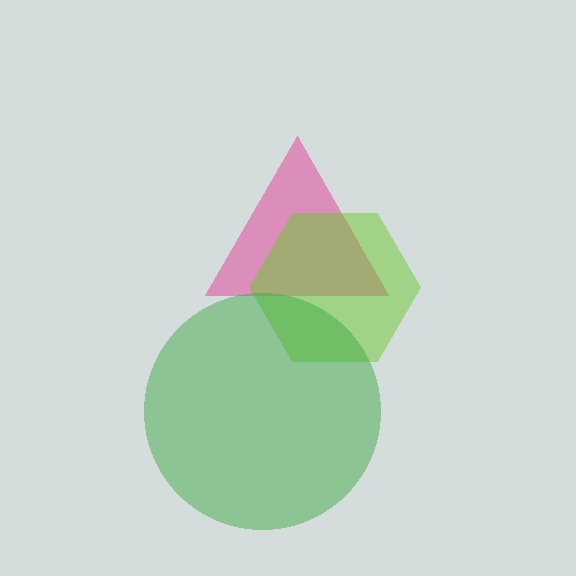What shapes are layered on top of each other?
The layered shapes are: a pink triangle, a lime hexagon, a green circle.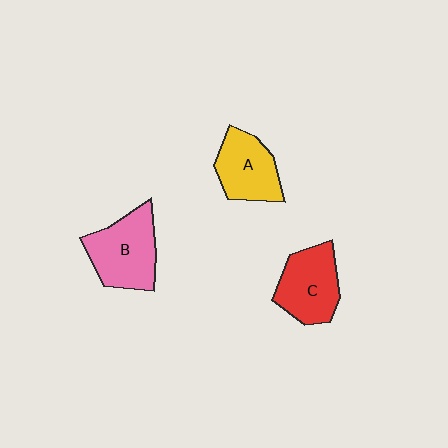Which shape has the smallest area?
Shape A (yellow).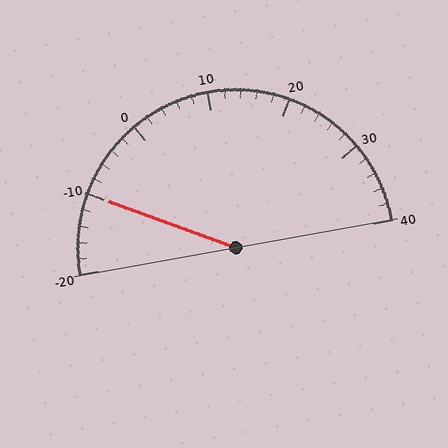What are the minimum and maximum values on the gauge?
The gauge ranges from -20 to 40.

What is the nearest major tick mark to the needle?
The nearest major tick mark is -10.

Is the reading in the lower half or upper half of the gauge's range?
The reading is in the lower half of the range (-20 to 40).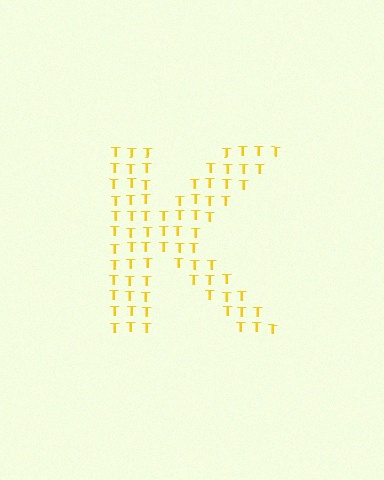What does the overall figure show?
The overall figure shows the letter K.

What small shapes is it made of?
It is made of small letter T's.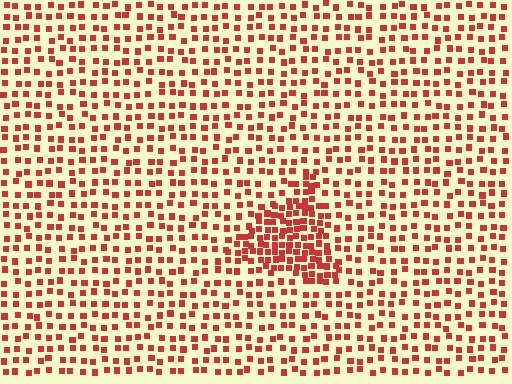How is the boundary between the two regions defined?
The boundary is defined by a change in element density (approximately 2.2x ratio). All elements are the same color, size, and shape.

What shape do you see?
I see a triangle.